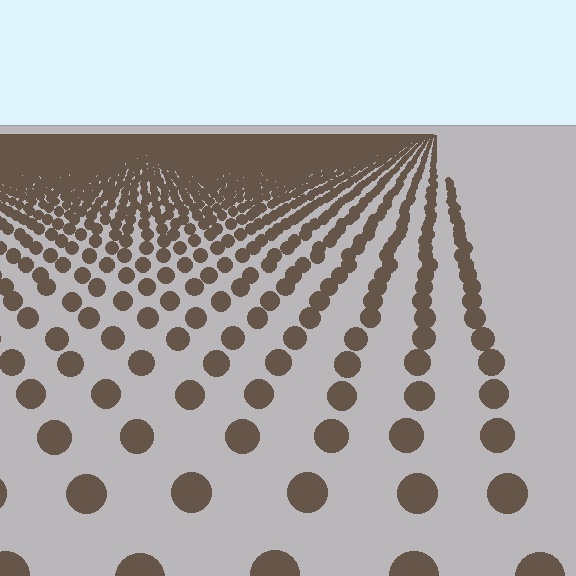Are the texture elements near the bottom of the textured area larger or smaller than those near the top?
Larger. Near the bottom, elements are closer to the viewer and appear at a bigger on-screen size.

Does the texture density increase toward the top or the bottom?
Density increases toward the top.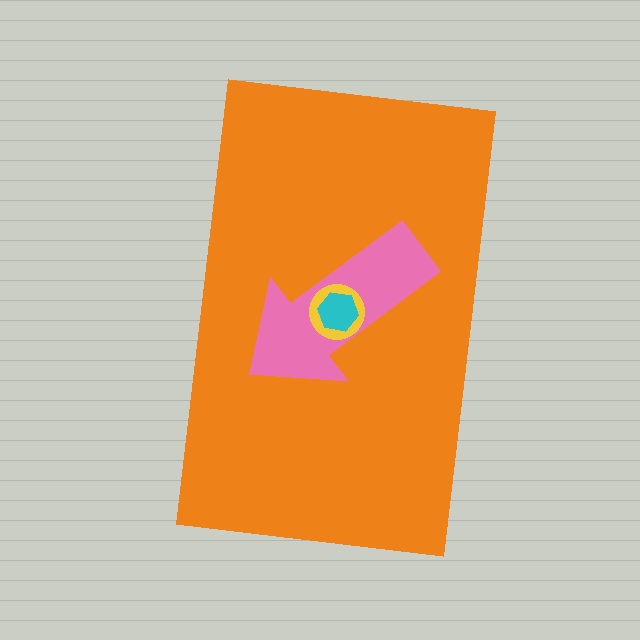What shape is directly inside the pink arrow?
The yellow circle.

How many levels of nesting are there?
4.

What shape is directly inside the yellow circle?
The cyan hexagon.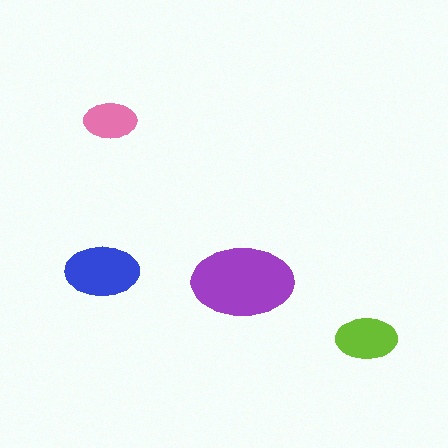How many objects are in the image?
There are 4 objects in the image.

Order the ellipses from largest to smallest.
the purple one, the blue one, the lime one, the pink one.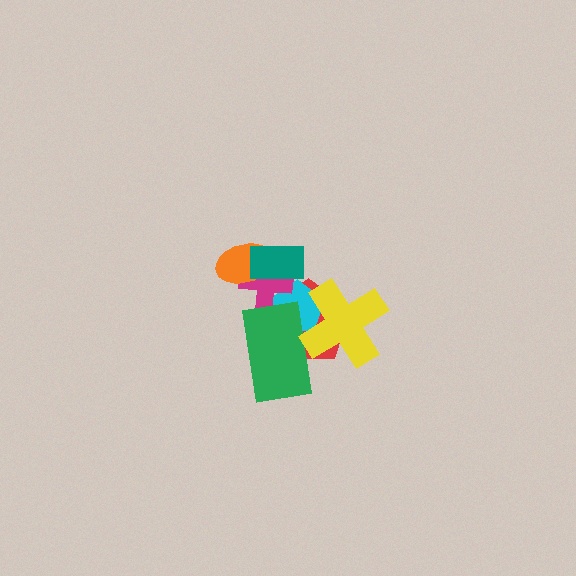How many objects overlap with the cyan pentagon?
4 objects overlap with the cyan pentagon.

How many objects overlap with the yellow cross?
3 objects overlap with the yellow cross.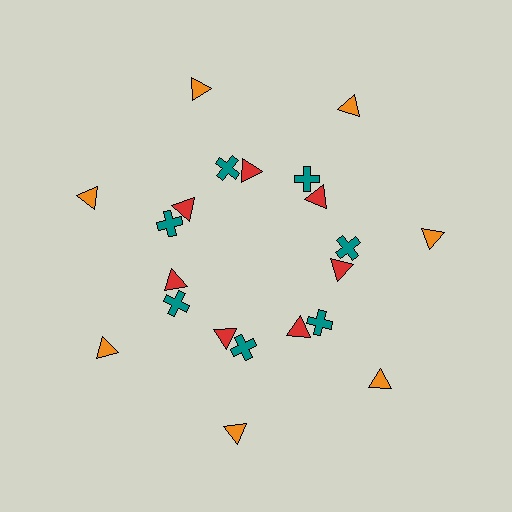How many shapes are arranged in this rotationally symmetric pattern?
There are 21 shapes, arranged in 7 groups of 3.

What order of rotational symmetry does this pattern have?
This pattern has 7-fold rotational symmetry.